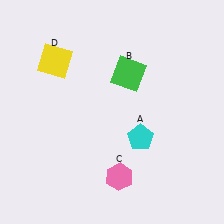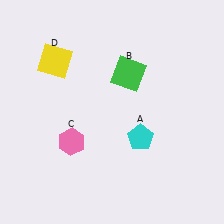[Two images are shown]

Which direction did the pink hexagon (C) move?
The pink hexagon (C) moved left.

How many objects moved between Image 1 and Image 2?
1 object moved between the two images.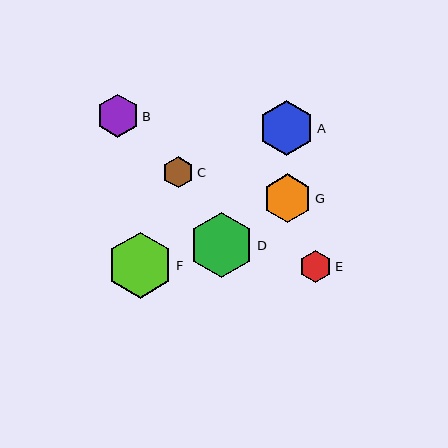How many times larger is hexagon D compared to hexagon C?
Hexagon D is approximately 2.1 times the size of hexagon C.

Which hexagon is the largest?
Hexagon F is the largest with a size of approximately 66 pixels.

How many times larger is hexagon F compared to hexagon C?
Hexagon F is approximately 2.1 times the size of hexagon C.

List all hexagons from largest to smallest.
From largest to smallest: F, D, A, G, B, E, C.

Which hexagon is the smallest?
Hexagon C is the smallest with a size of approximately 31 pixels.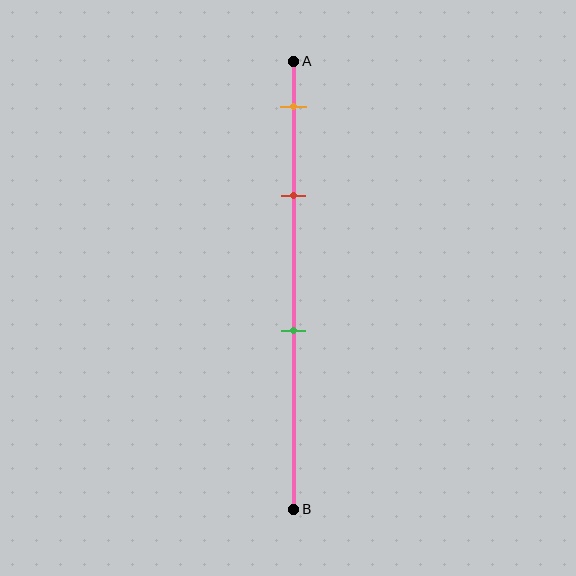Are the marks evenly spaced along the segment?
No, the marks are not evenly spaced.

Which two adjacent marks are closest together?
The orange and red marks are the closest adjacent pair.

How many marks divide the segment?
There are 3 marks dividing the segment.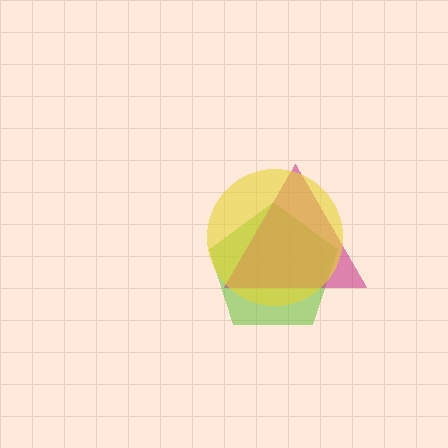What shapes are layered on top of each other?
The layered shapes are: a lime pentagon, a magenta triangle, a yellow circle.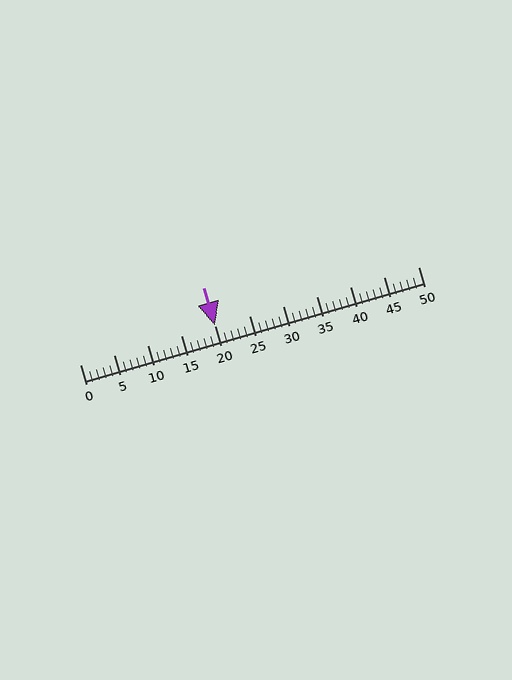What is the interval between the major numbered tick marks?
The major tick marks are spaced 5 units apart.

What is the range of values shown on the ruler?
The ruler shows values from 0 to 50.